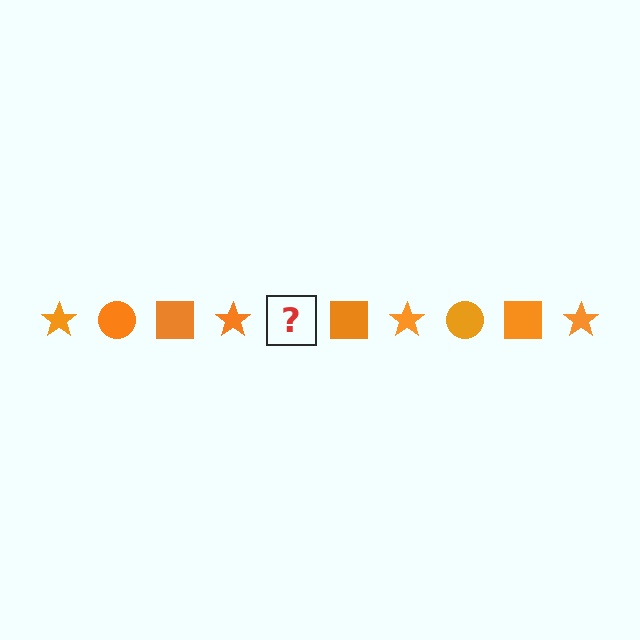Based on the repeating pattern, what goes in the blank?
The blank should be an orange circle.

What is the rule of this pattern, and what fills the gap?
The rule is that the pattern cycles through star, circle, square shapes in orange. The gap should be filled with an orange circle.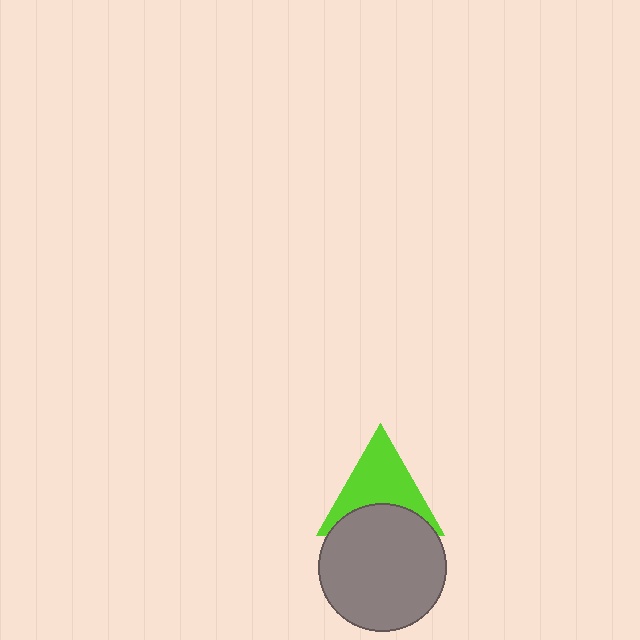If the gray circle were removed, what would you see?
You would see the complete lime triangle.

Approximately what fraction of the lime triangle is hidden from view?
Roughly 35% of the lime triangle is hidden behind the gray circle.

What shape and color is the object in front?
The object in front is a gray circle.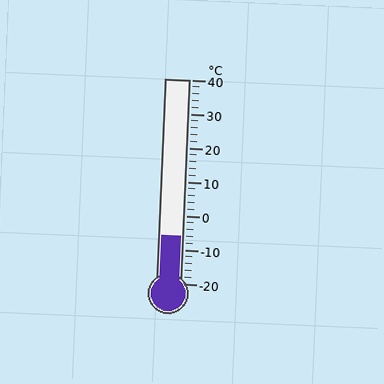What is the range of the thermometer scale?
The thermometer scale ranges from -20°C to 40°C.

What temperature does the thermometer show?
The thermometer shows approximately -6°C.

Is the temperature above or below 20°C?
The temperature is below 20°C.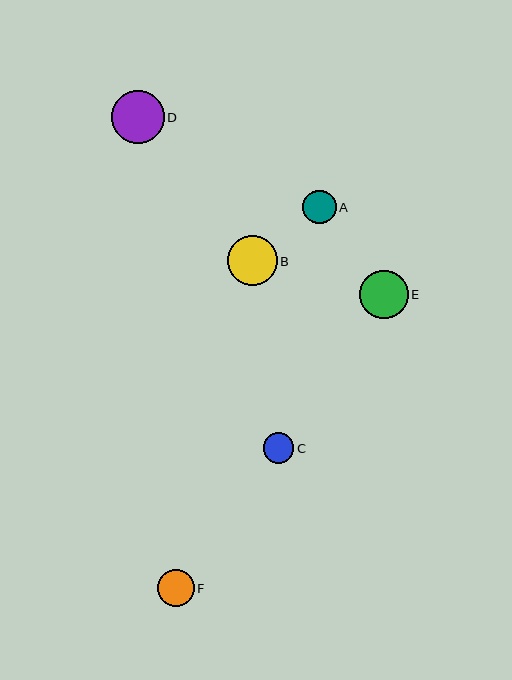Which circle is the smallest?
Circle C is the smallest with a size of approximately 31 pixels.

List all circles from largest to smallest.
From largest to smallest: D, B, E, F, A, C.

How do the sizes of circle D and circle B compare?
Circle D and circle B are approximately the same size.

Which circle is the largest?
Circle D is the largest with a size of approximately 53 pixels.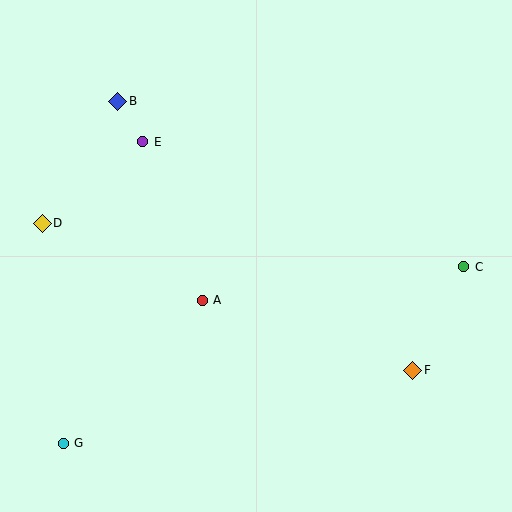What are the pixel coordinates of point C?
Point C is at (464, 267).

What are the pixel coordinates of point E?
Point E is at (143, 142).